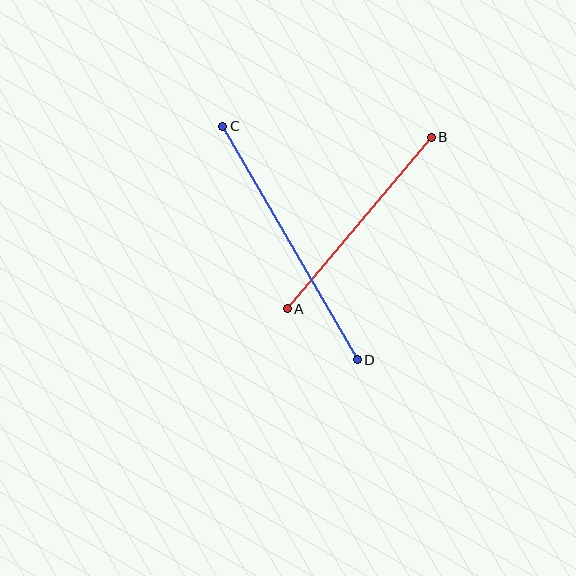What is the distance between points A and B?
The distance is approximately 224 pixels.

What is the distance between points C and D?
The distance is approximately 269 pixels.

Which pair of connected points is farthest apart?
Points C and D are farthest apart.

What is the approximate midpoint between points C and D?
The midpoint is at approximately (290, 243) pixels.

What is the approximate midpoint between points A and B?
The midpoint is at approximately (359, 223) pixels.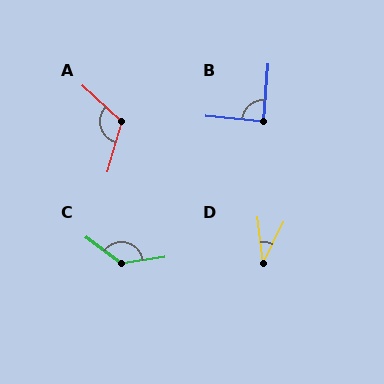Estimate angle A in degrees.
Approximately 116 degrees.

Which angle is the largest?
C, at approximately 136 degrees.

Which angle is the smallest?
D, at approximately 33 degrees.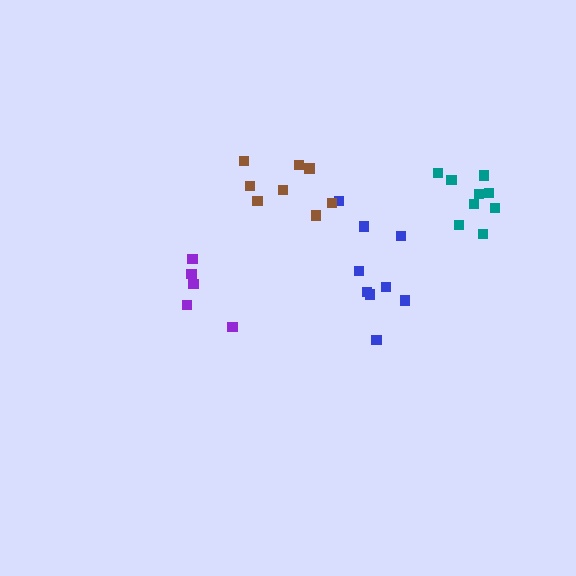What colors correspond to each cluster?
The clusters are colored: blue, teal, purple, brown.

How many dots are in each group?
Group 1: 9 dots, Group 2: 9 dots, Group 3: 5 dots, Group 4: 8 dots (31 total).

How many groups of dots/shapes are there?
There are 4 groups.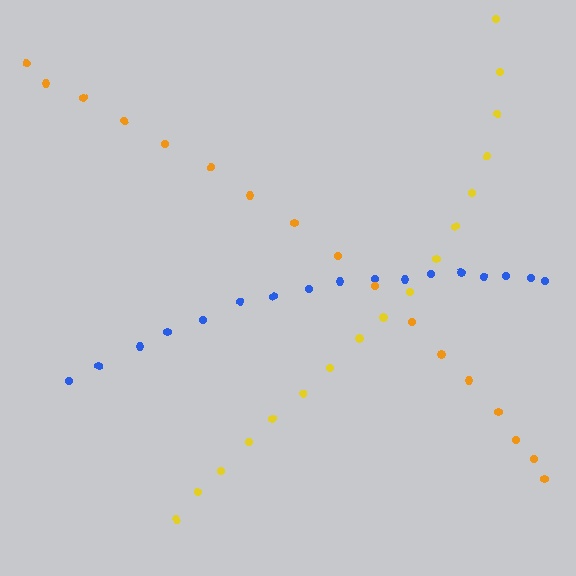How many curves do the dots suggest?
There are 3 distinct paths.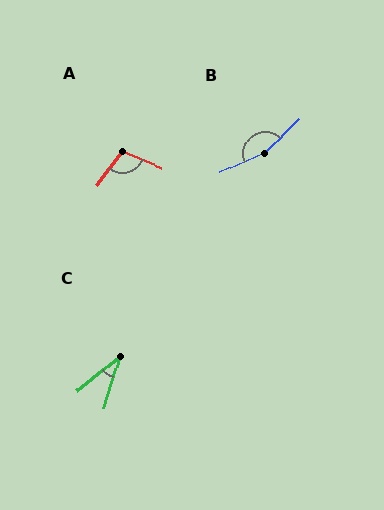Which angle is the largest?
B, at approximately 159 degrees.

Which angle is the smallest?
C, at approximately 34 degrees.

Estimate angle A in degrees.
Approximately 105 degrees.